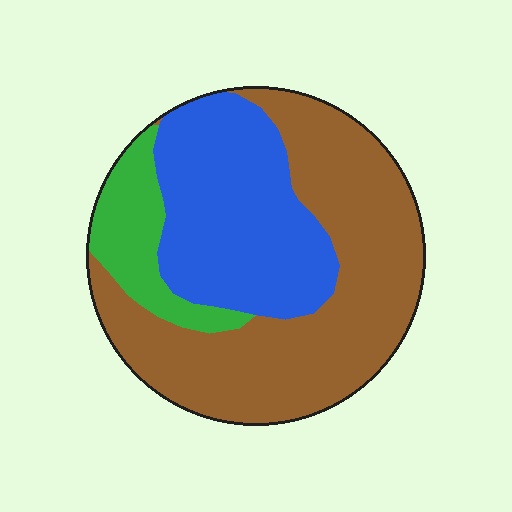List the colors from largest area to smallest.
From largest to smallest: brown, blue, green.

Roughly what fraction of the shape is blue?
Blue covers about 35% of the shape.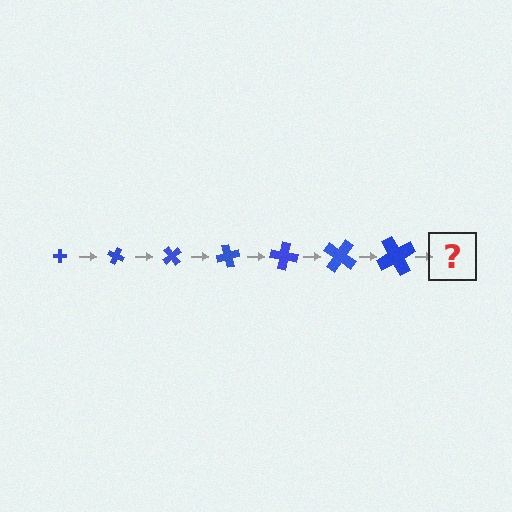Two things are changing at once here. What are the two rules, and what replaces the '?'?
The two rules are that the cross grows larger each step and it rotates 25 degrees each step. The '?' should be a cross, larger than the previous one and rotated 175 degrees from the start.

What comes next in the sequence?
The next element should be a cross, larger than the previous one and rotated 175 degrees from the start.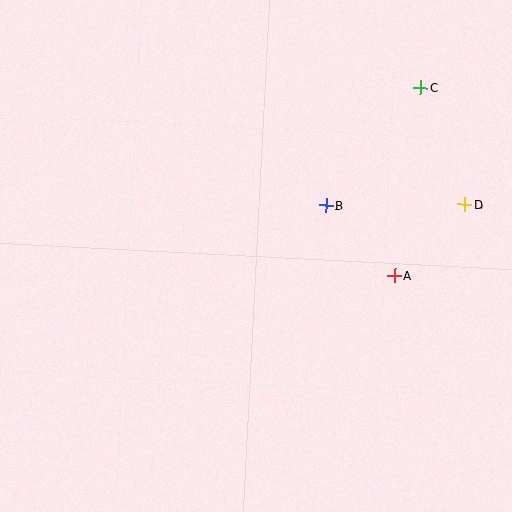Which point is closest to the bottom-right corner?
Point A is closest to the bottom-right corner.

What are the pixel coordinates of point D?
Point D is at (465, 205).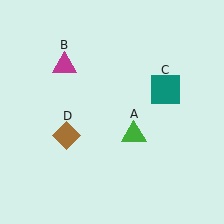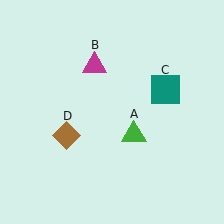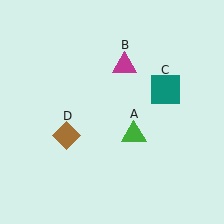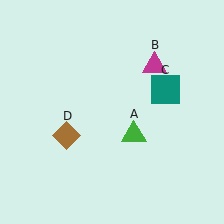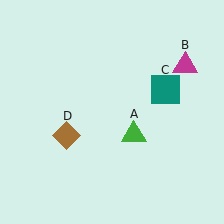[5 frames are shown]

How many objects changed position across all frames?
1 object changed position: magenta triangle (object B).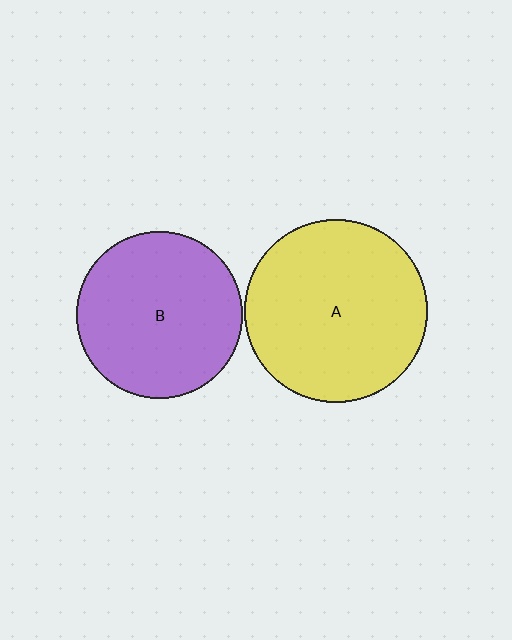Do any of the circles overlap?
No, none of the circles overlap.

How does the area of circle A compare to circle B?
Approximately 1.2 times.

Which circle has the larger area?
Circle A (yellow).